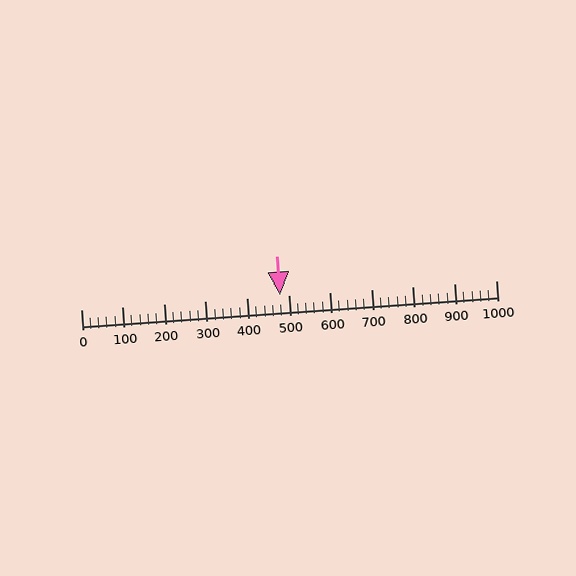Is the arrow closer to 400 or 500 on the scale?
The arrow is closer to 500.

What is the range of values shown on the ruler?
The ruler shows values from 0 to 1000.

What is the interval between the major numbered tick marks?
The major tick marks are spaced 100 units apart.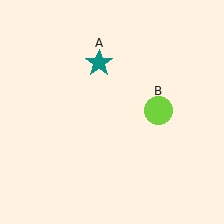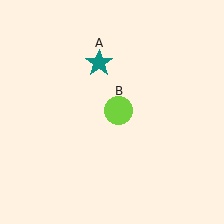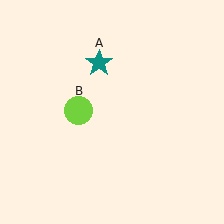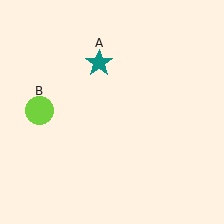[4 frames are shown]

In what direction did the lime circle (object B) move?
The lime circle (object B) moved left.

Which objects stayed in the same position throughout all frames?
Teal star (object A) remained stationary.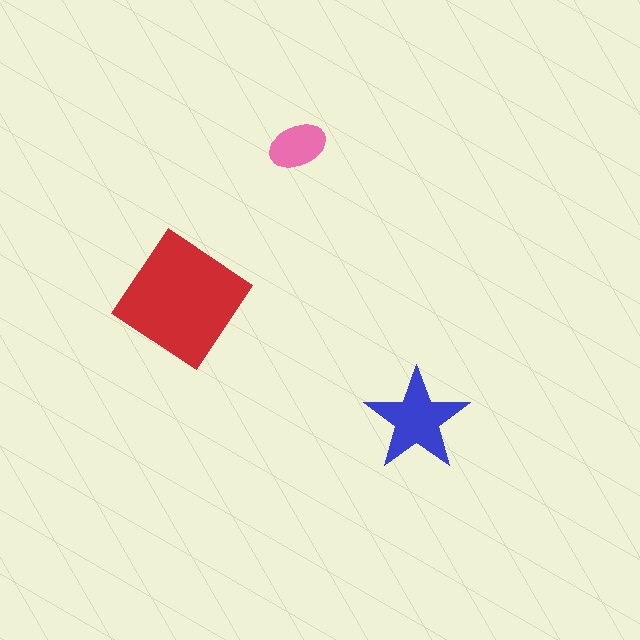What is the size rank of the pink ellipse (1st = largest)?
3rd.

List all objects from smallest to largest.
The pink ellipse, the blue star, the red diamond.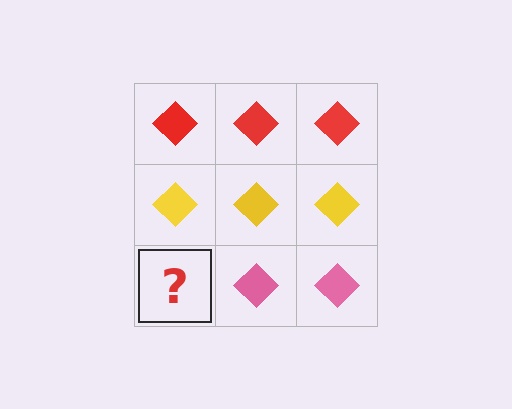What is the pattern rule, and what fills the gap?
The rule is that each row has a consistent color. The gap should be filled with a pink diamond.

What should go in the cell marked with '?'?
The missing cell should contain a pink diamond.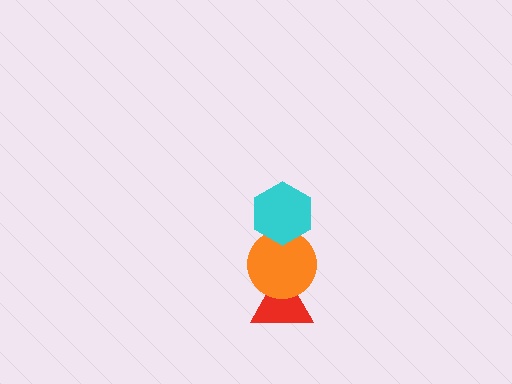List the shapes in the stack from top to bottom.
From top to bottom: the cyan hexagon, the orange circle, the red triangle.